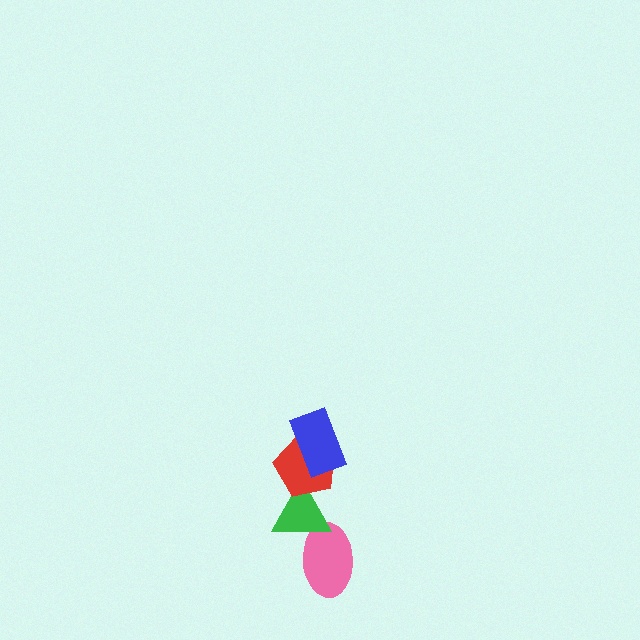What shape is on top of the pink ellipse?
The green triangle is on top of the pink ellipse.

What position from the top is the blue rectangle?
The blue rectangle is 1st from the top.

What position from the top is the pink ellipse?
The pink ellipse is 4th from the top.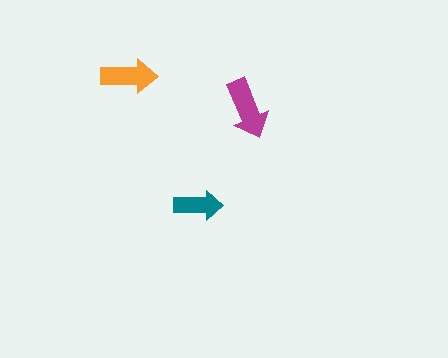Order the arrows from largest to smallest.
the magenta one, the orange one, the teal one.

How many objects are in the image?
There are 3 objects in the image.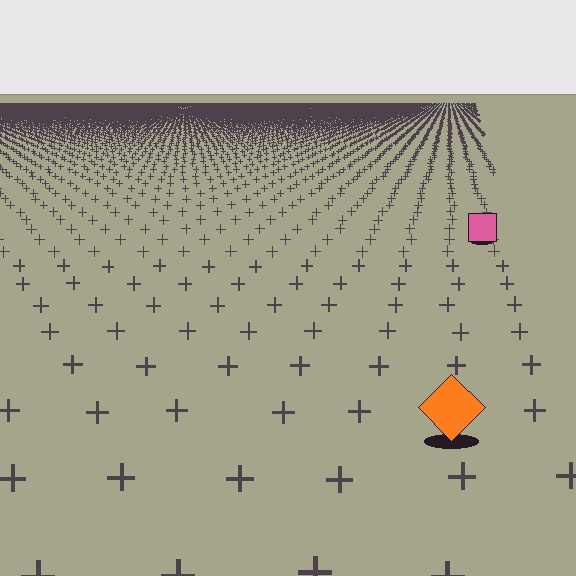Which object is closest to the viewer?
The orange diamond is closest. The texture marks near it are larger and more spread out.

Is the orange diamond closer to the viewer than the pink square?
Yes. The orange diamond is closer — you can tell from the texture gradient: the ground texture is coarser near it.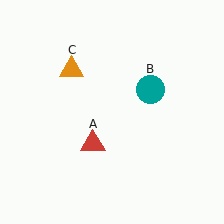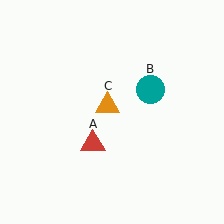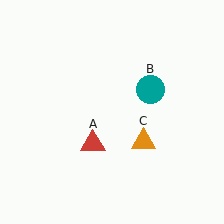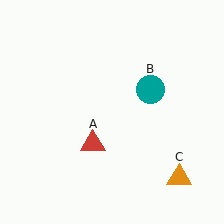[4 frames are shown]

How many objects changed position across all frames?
1 object changed position: orange triangle (object C).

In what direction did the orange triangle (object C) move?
The orange triangle (object C) moved down and to the right.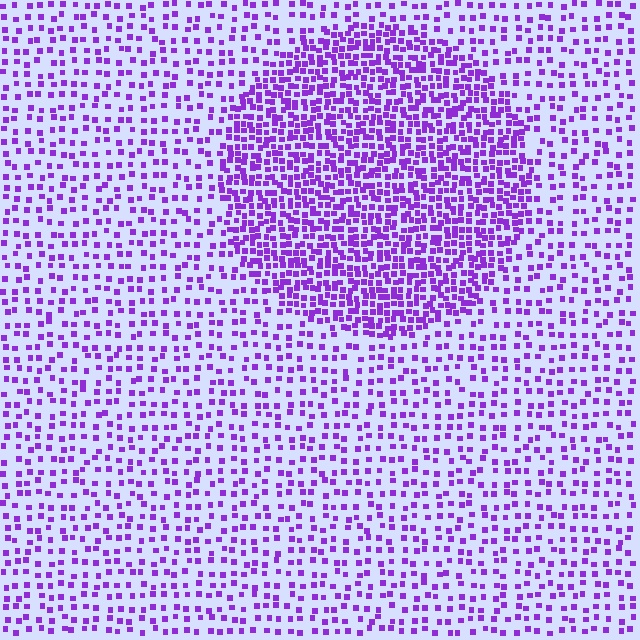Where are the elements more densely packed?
The elements are more densely packed inside the circle boundary.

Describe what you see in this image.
The image contains small purple elements arranged at two different densities. A circle-shaped region is visible where the elements are more densely packed than the surrounding area.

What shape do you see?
I see a circle.